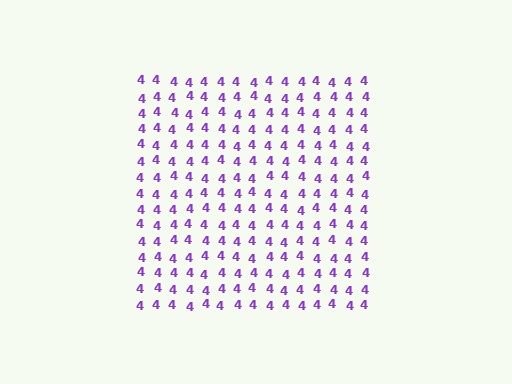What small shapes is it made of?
It is made of small digit 4's.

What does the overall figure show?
The overall figure shows a square.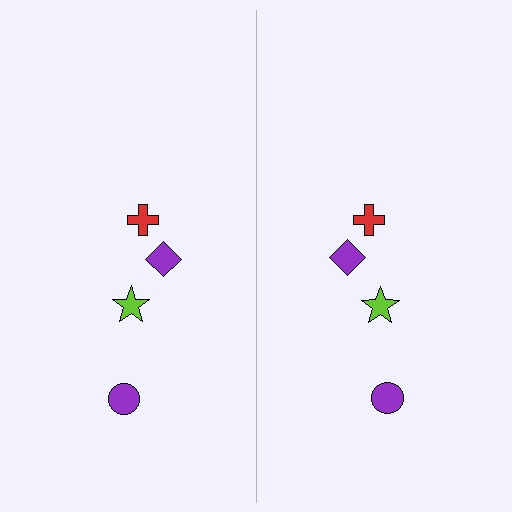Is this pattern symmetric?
Yes, this pattern has bilateral (reflection) symmetry.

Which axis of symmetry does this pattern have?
The pattern has a vertical axis of symmetry running through the center of the image.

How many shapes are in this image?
There are 8 shapes in this image.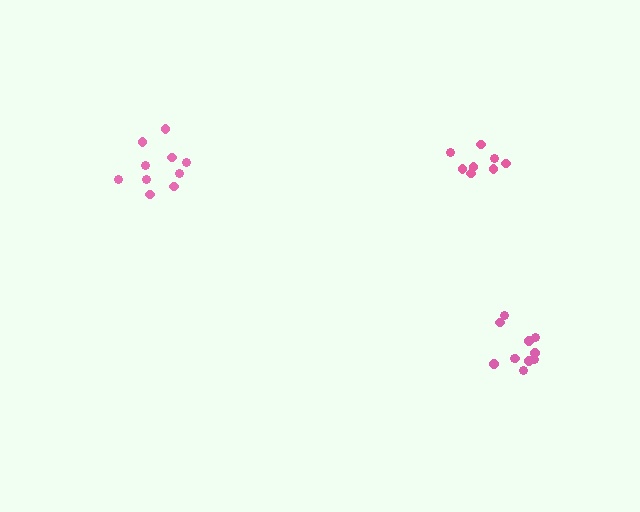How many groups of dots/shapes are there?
There are 3 groups.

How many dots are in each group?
Group 1: 11 dots, Group 2: 10 dots, Group 3: 8 dots (29 total).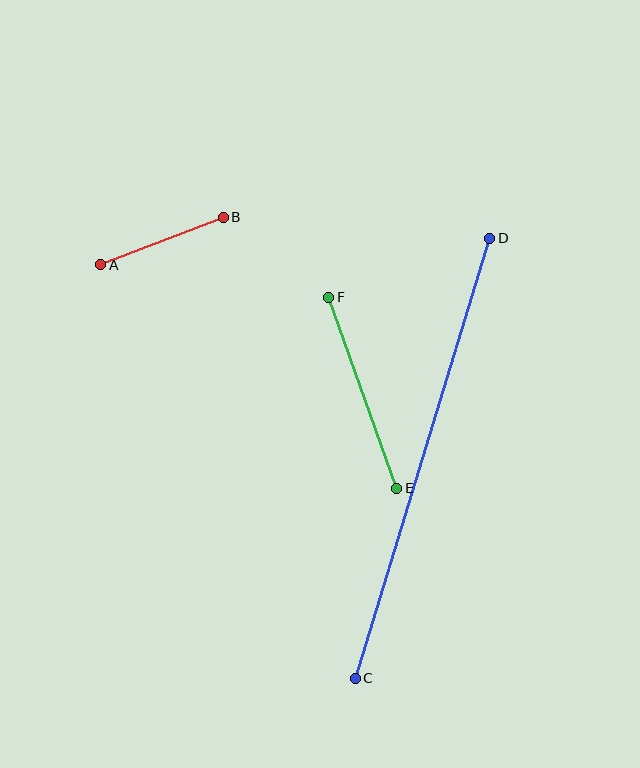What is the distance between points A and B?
The distance is approximately 131 pixels.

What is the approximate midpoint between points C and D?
The midpoint is at approximately (422, 458) pixels.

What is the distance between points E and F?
The distance is approximately 203 pixels.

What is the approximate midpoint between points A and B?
The midpoint is at approximately (162, 241) pixels.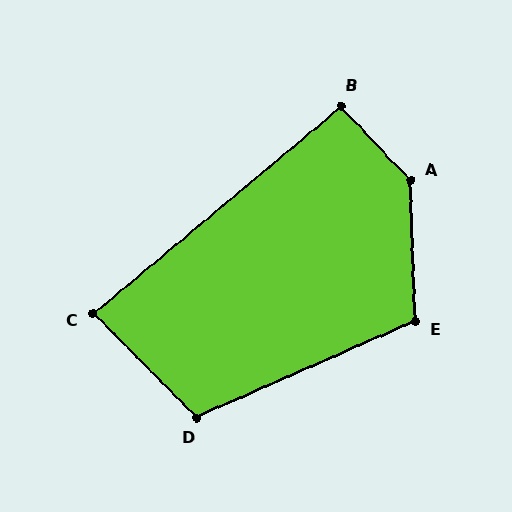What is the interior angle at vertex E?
Approximately 112 degrees (obtuse).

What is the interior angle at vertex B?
Approximately 93 degrees (approximately right).